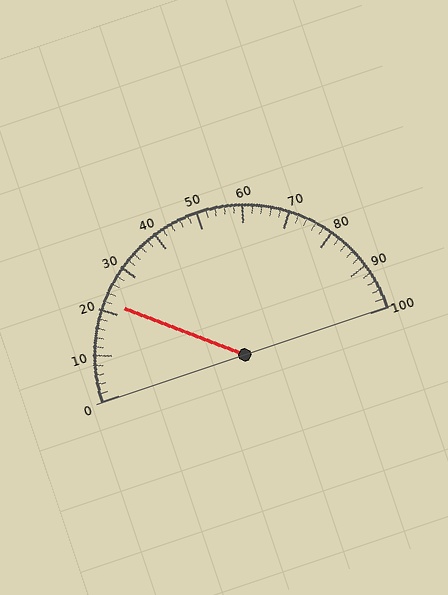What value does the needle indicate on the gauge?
The needle indicates approximately 22.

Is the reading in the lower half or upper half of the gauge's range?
The reading is in the lower half of the range (0 to 100).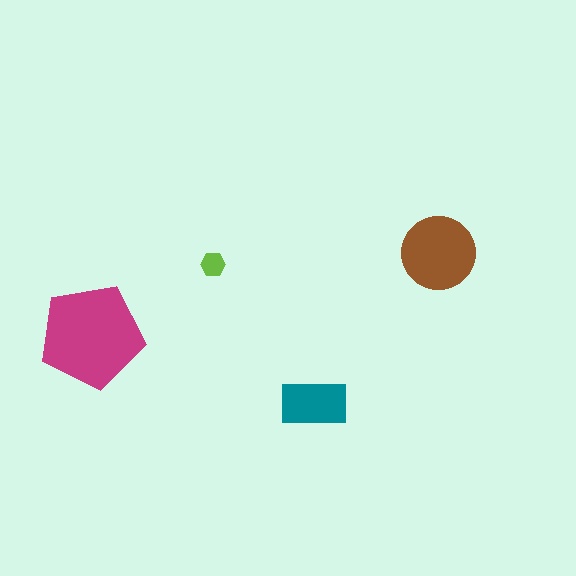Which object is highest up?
The brown circle is topmost.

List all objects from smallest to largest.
The lime hexagon, the teal rectangle, the brown circle, the magenta pentagon.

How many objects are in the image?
There are 4 objects in the image.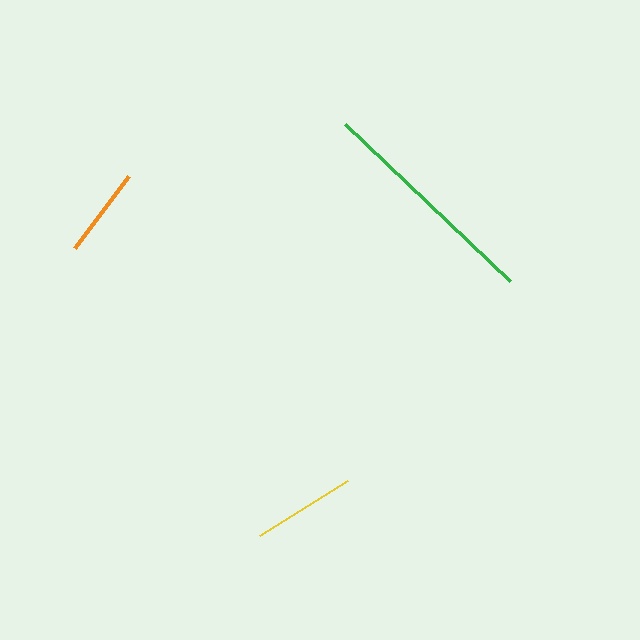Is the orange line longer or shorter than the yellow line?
The yellow line is longer than the orange line.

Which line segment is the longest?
The green line is the longest at approximately 228 pixels.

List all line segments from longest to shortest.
From longest to shortest: green, yellow, orange.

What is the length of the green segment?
The green segment is approximately 228 pixels long.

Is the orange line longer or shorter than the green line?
The green line is longer than the orange line.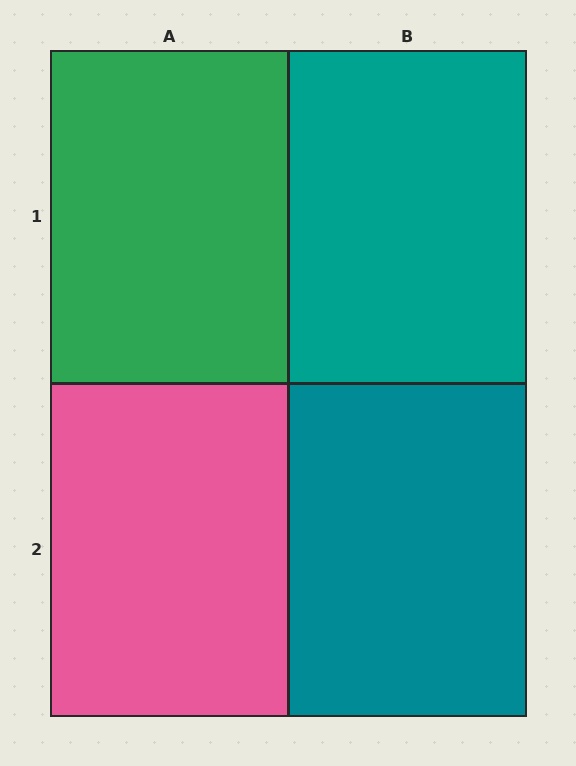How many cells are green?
1 cell is green.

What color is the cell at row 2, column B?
Teal.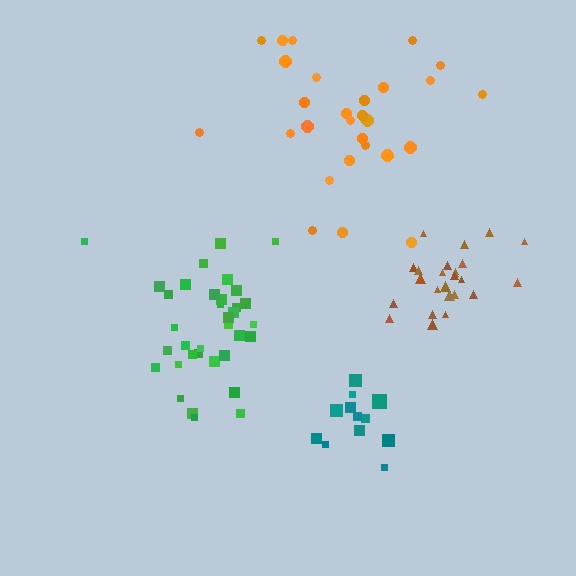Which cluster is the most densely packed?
Brown.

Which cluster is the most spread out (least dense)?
Orange.